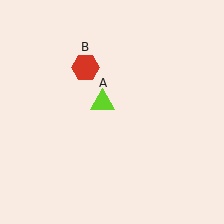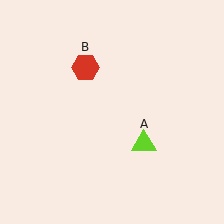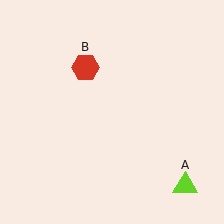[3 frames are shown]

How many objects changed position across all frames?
1 object changed position: lime triangle (object A).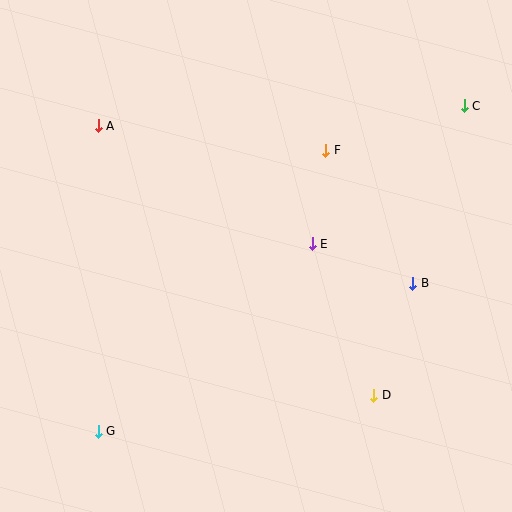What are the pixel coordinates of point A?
Point A is at (98, 126).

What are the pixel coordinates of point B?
Point B is at (413, 283).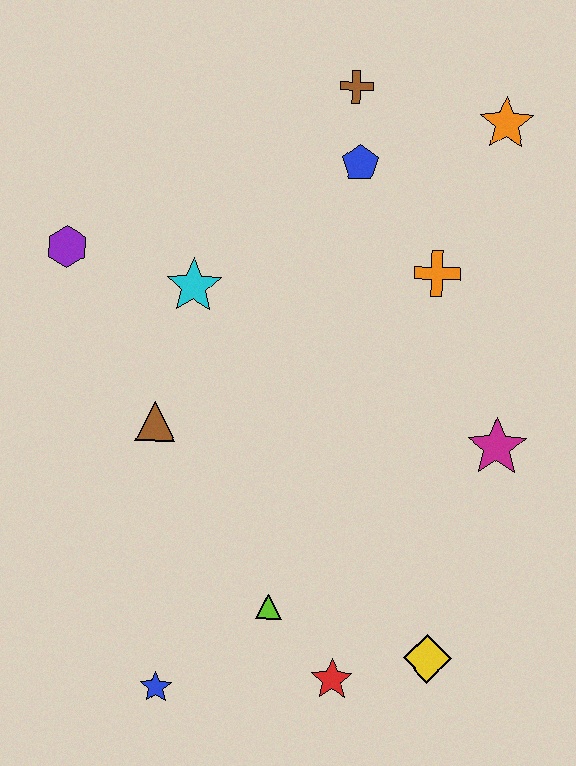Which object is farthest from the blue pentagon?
The blue star is farthest from the blue pentagon.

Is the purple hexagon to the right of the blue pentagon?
No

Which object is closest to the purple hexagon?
The cyan star is closest to the purple hexagon.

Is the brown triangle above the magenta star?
Yes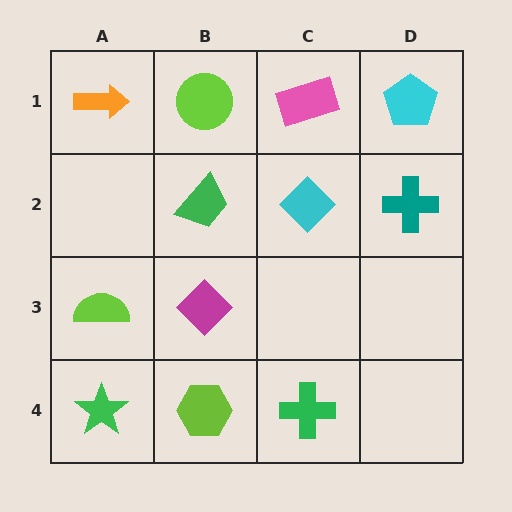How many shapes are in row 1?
4 shapes.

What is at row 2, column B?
A green trapezoid.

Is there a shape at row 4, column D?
No, that cell is empty.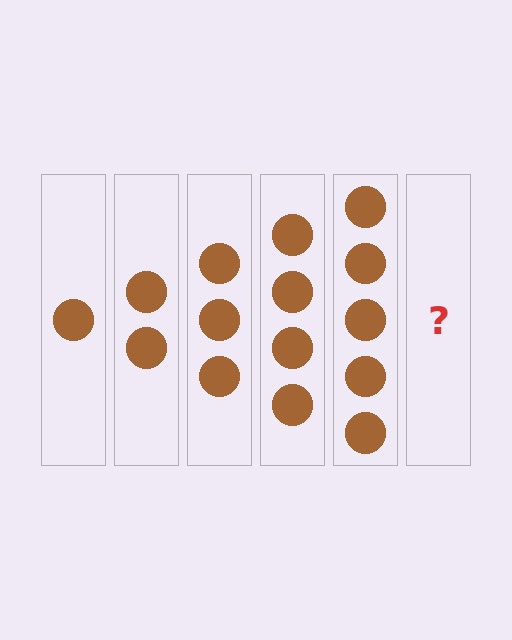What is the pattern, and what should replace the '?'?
The pattern is that each step adds one more circle. The '?' should be 6 circles.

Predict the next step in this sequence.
The next step is 6 circles.